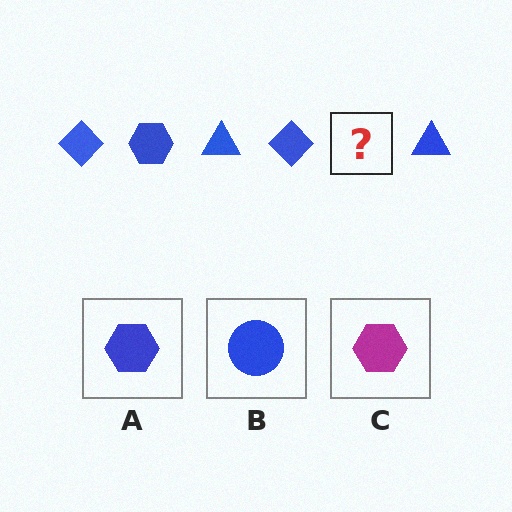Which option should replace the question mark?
Option A.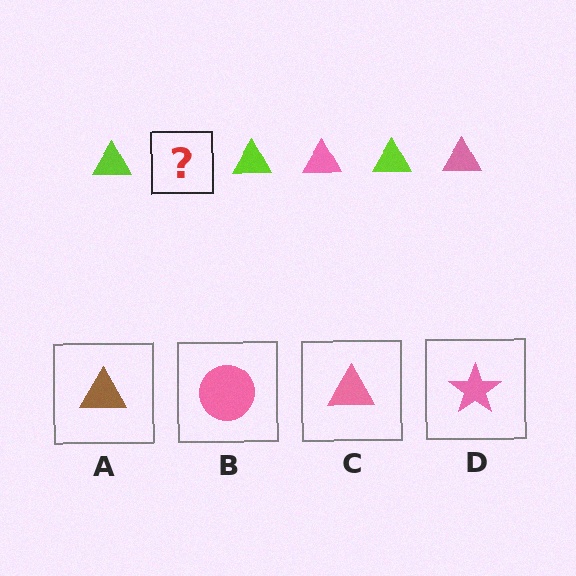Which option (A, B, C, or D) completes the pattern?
C.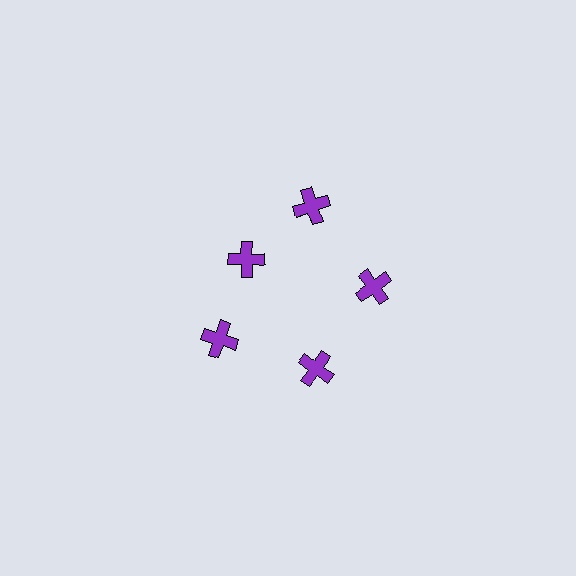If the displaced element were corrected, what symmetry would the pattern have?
It would have 5-fold rotational symmetry — the pattern would map onto itself every 72 degrees.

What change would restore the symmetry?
The symmetry would be restored by moving it outward, back onto the ring so that all 5 crosses sit at equal angles and equal distance from the center.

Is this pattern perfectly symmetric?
No. The 5 purple crosses are arranged in a ring, but one element near the 10 o'clock position is pulled inward toward the center, breaking the 5-fold rotational symmetry.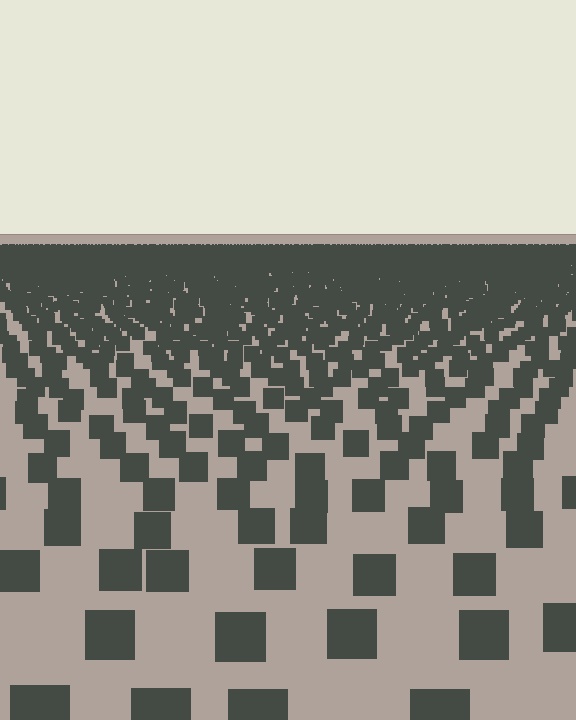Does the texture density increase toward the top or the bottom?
Density increases toward the top.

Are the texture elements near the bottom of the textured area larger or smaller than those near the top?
Larger. Near the bottom, elements are closer to the viewer and appear at a bigger on-screen size.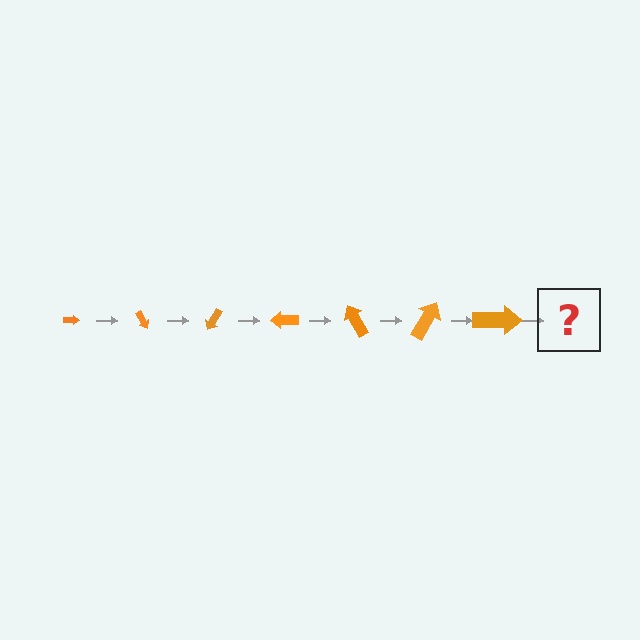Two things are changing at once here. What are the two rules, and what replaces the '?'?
The two rules are that the arrow grows larger each step and it rotates 60 degrees each step. The '?' should be an arrow, larger than the previous one and rotated 420 degrees from the start.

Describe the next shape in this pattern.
It should be an arrow, larger than the previous one and rotated 420 degrees from the start.